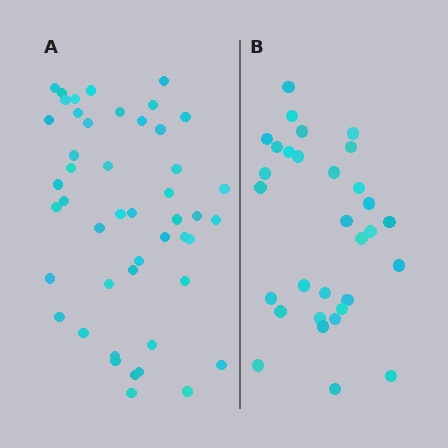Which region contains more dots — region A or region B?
Region A (the left region) has more dots.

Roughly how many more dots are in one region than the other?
Region A has approximately 15 more dots than region B.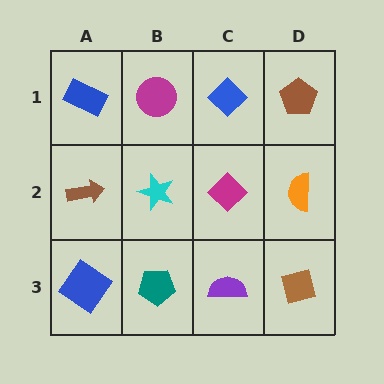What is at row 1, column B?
A magenta circle.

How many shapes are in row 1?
4 shapes.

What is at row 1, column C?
A blue diamond.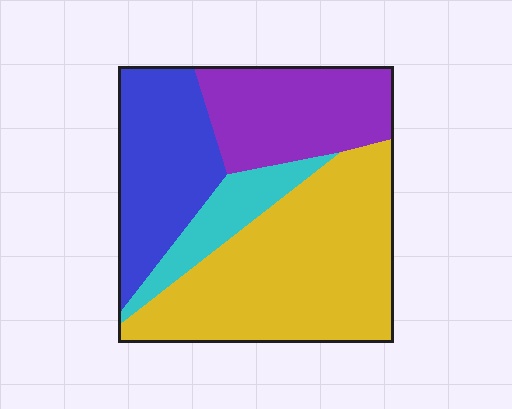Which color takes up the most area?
Yellow, at roughly 45%.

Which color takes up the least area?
Cyan, at roughly 10%.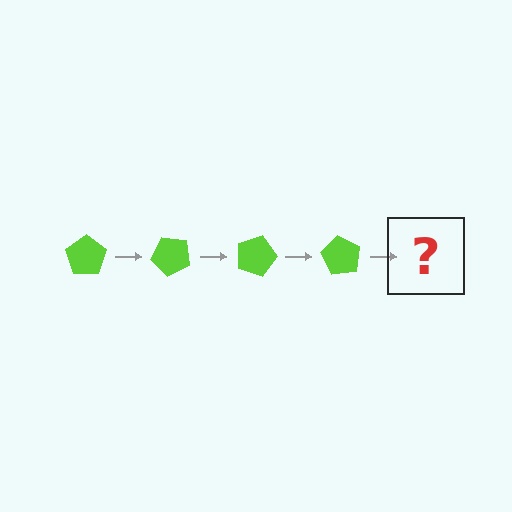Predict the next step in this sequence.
The next step is a lime pentagon rotated 180 degrees.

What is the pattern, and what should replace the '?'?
The pattern is that the pentagon rotates 45 degrees each step. The '?' should be a lime pentagon rotated 180 degrees.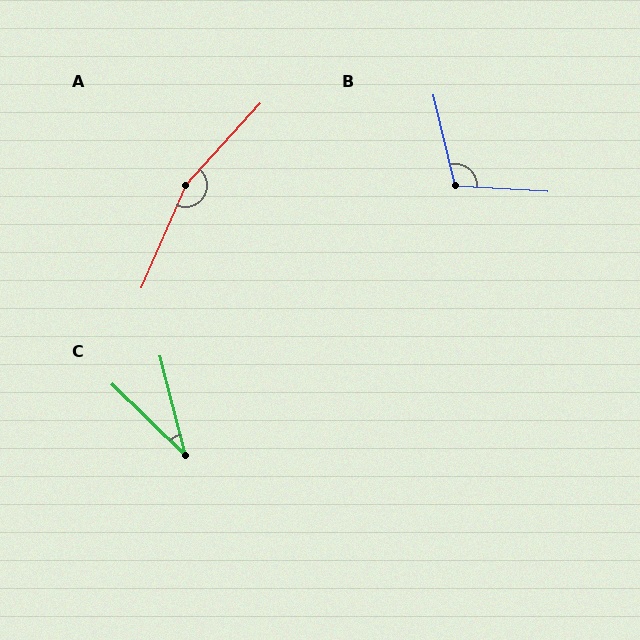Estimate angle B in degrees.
Approximately 107 degrees.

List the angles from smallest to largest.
C (31°), B (107°), A (161°).